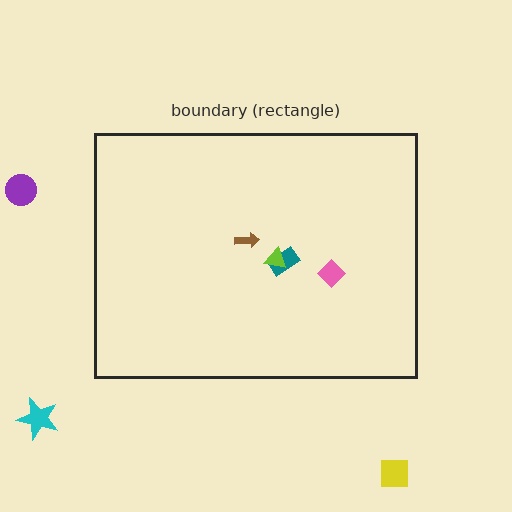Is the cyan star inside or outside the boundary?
Outside.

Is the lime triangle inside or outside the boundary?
Inside.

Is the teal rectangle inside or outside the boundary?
Inside.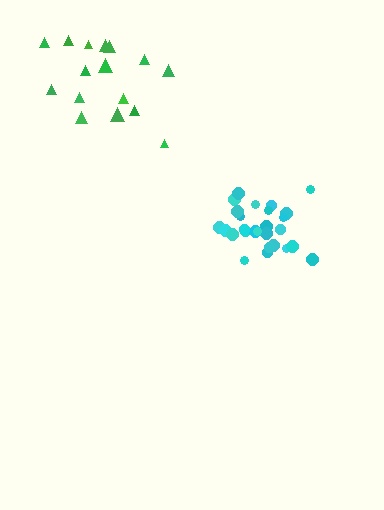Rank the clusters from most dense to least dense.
cyan, green.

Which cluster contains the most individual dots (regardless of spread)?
Cyan (27).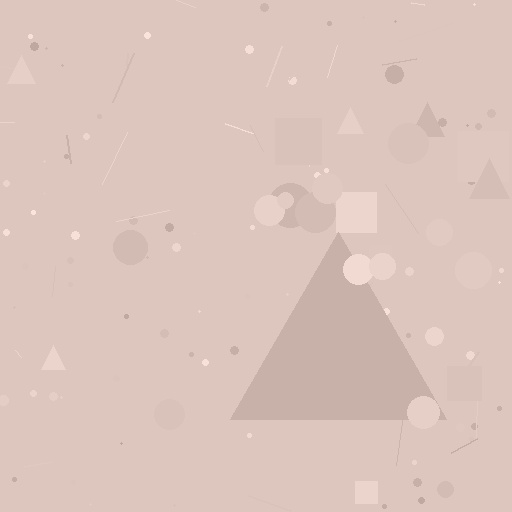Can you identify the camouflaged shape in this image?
The camouflaged shape is a triangle.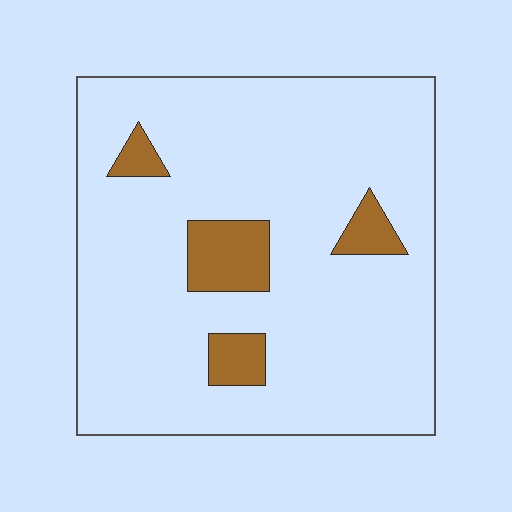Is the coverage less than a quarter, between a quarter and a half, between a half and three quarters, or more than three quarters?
Less than a quarter.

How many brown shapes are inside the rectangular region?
4.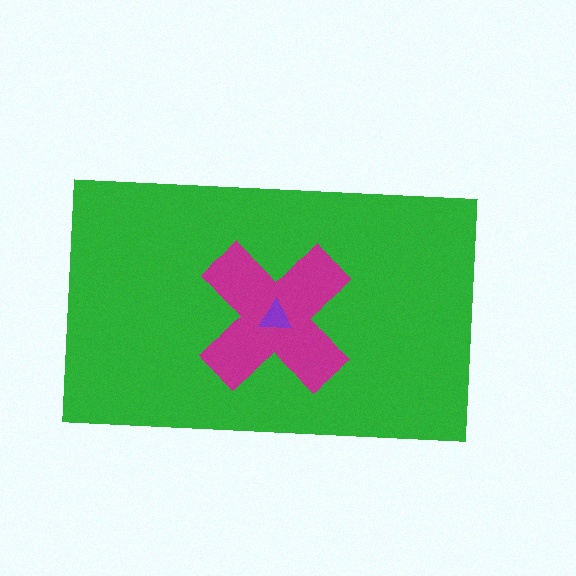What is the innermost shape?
The purple triangle.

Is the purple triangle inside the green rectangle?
Yes.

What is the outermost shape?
The green rectangle.